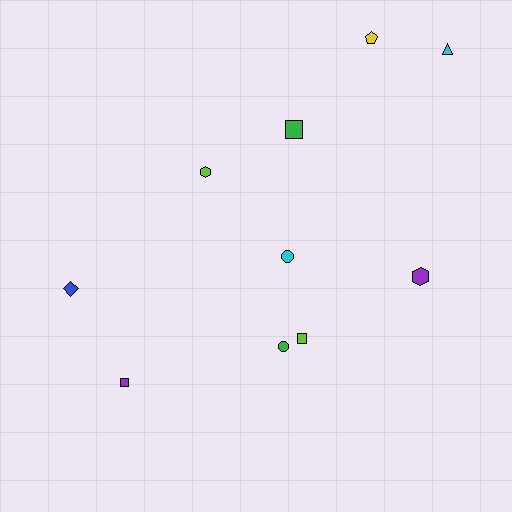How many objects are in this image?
There are 10 objects.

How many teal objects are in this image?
There are no teal objects.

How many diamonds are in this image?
There is 1 diamond.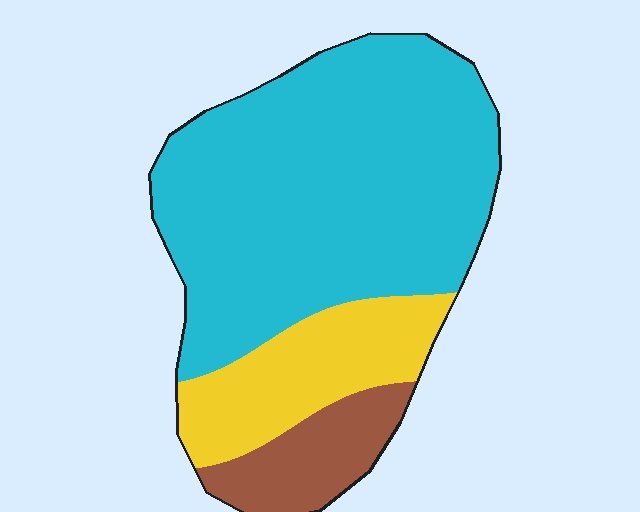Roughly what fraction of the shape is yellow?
Yellow takes up about one fifth (1/5) of the shape.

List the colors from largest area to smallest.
From largest to smallest: cyan, yellow, brown.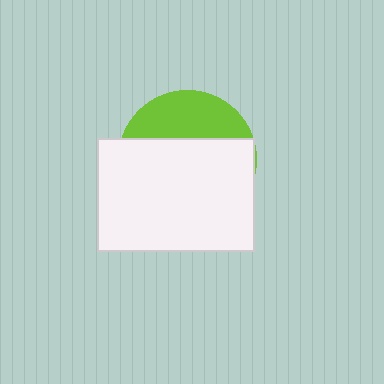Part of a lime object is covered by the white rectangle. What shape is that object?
It is a circle.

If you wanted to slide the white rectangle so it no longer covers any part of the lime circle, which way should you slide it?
Slide it down — that is the most direct way to separate the two shapes.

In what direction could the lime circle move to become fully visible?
The lime circle could move up. That would shift it out from behind the white rectangle entirely.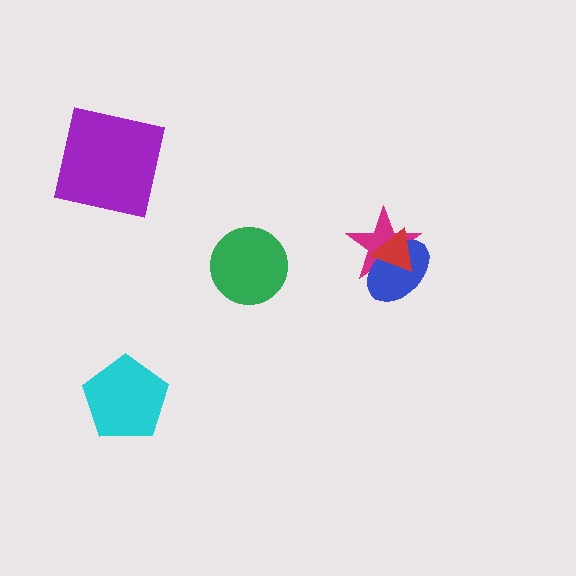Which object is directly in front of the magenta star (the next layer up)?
The blue ellipse is directly in front of the magenta star.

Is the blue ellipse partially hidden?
Yes, it is partially covered by another shape.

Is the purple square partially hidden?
No, no other shape covers it.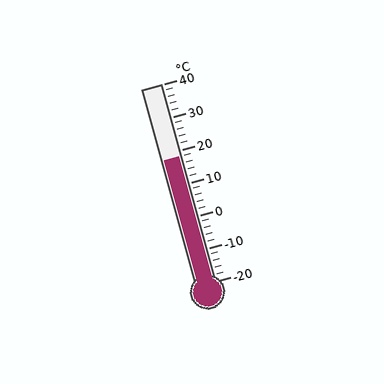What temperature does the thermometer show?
The thermometer shows approximately 18°C.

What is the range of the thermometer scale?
The thermometer scale ranges from -20°C to 40°C.